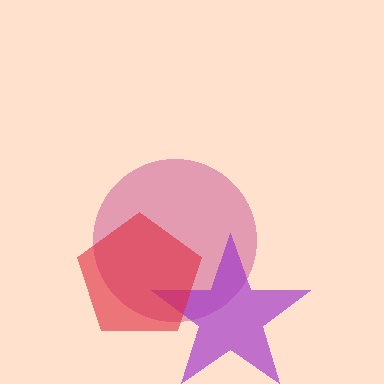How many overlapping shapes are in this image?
There are 3 overlapping shapes in the image.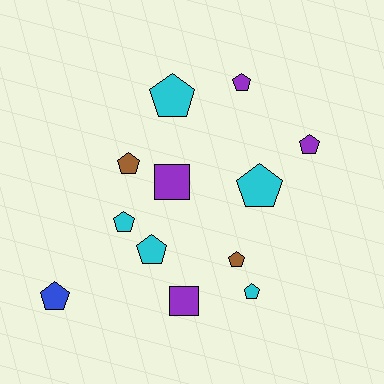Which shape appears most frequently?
Pentagon, with 10 objects.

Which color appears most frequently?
Cyan, with 5 objects.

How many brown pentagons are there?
There are 2 brown pentagons.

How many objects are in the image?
There are 12 objects.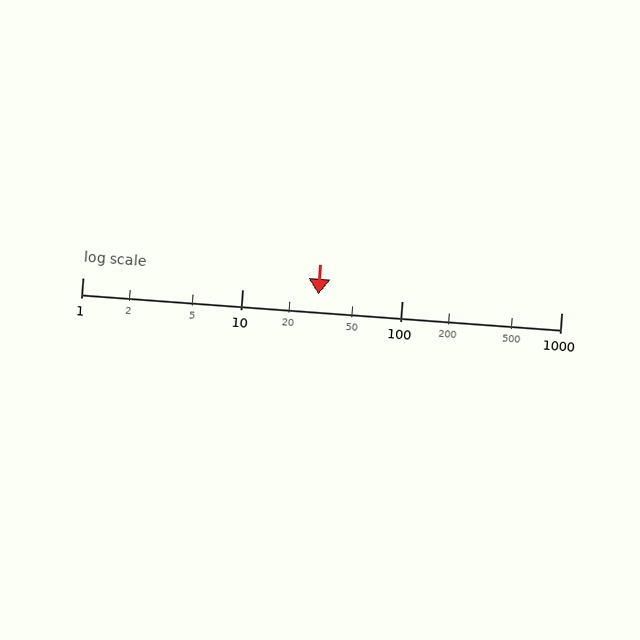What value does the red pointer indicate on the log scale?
The pointer indicates approximately 30.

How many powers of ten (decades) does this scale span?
The scale spans 3 decades, from 1 to 1000.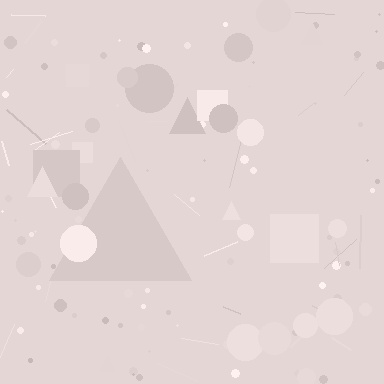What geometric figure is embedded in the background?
A triangle is embedded in the background.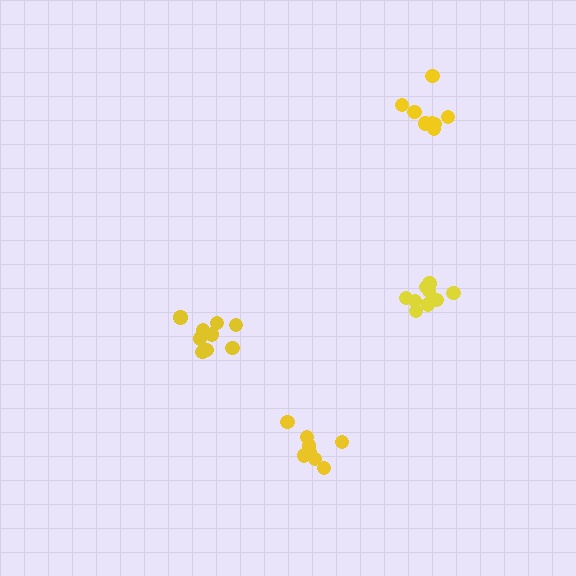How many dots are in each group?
Group 1: 9 dots, Group 2: 11 dots, Group 3: 9 dots, Group 4: 8 dots (37 total).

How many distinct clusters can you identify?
There are 4 distinct clusters.